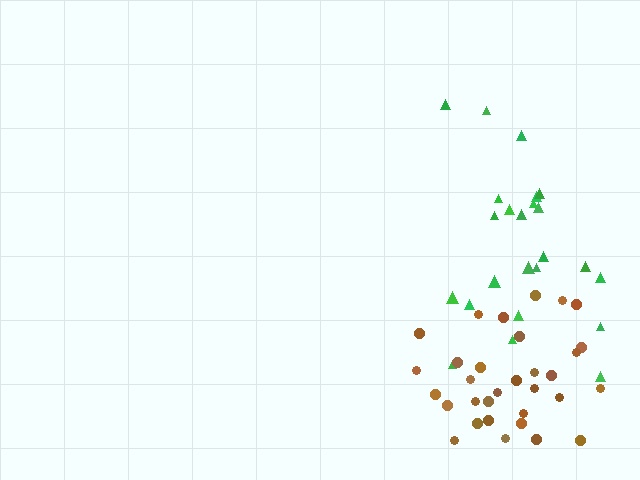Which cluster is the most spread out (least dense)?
Green.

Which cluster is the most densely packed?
Brown.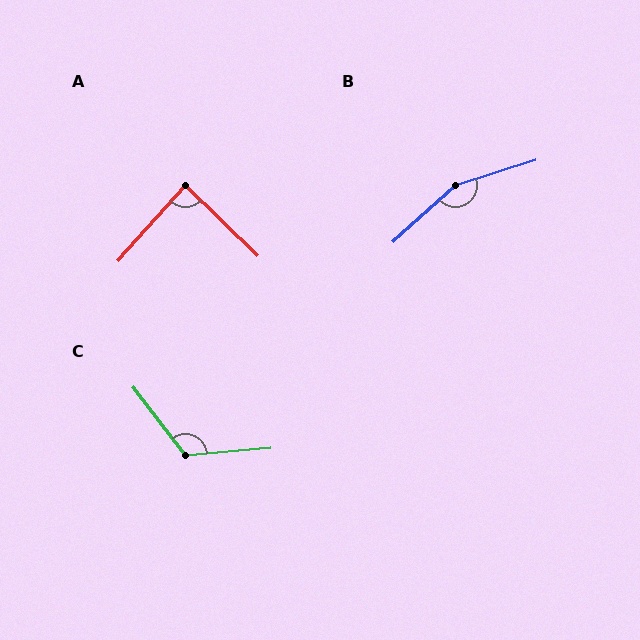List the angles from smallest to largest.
A (88°), C (123°), B (156°).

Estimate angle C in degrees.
Approximately 123 degrees.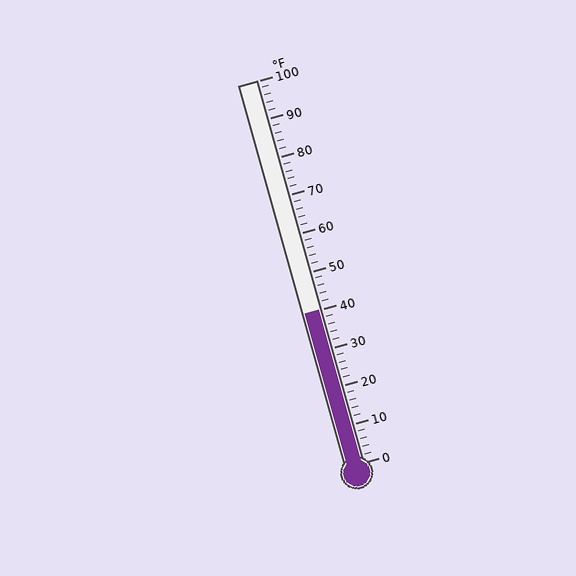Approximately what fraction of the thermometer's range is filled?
The thermometer is filled to approximately 40% of its range.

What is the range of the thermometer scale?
The thermometer scale ranges from 0°F to 100°F.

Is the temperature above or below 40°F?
The temperature is at 40°F.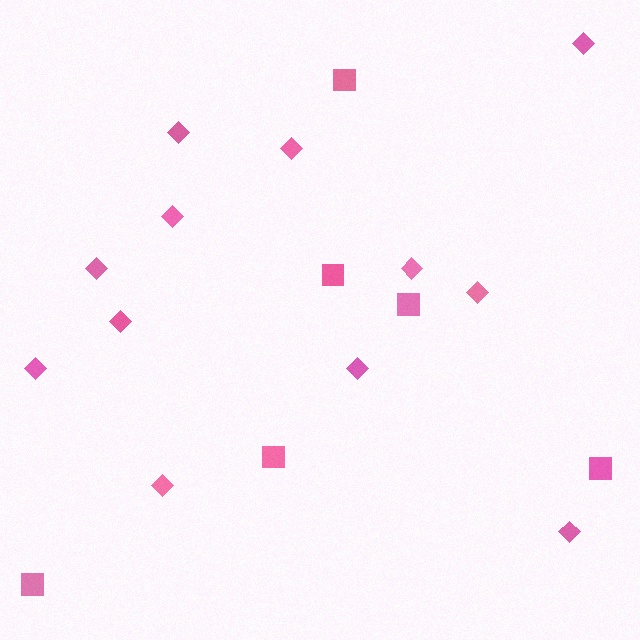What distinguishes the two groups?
There are 2 groups: one group of squares (6) and one group of diamonds (12).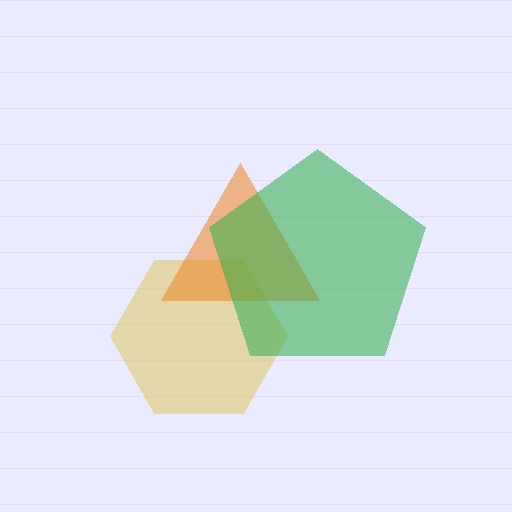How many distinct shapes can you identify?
There are 3 distinct shapes: a yellow hexagon, an orange triangle, a green pentagon.